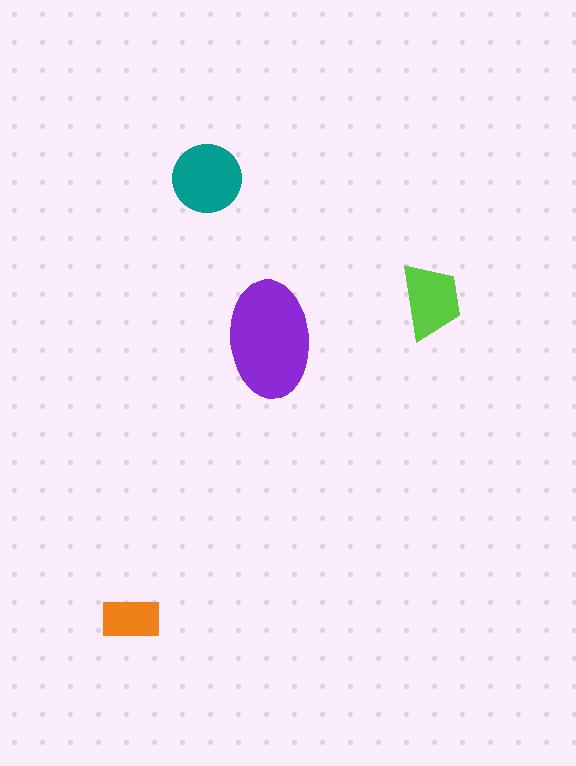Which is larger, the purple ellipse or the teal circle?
The purple ellipse.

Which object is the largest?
The purple ellipse.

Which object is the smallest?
The orange rectangle.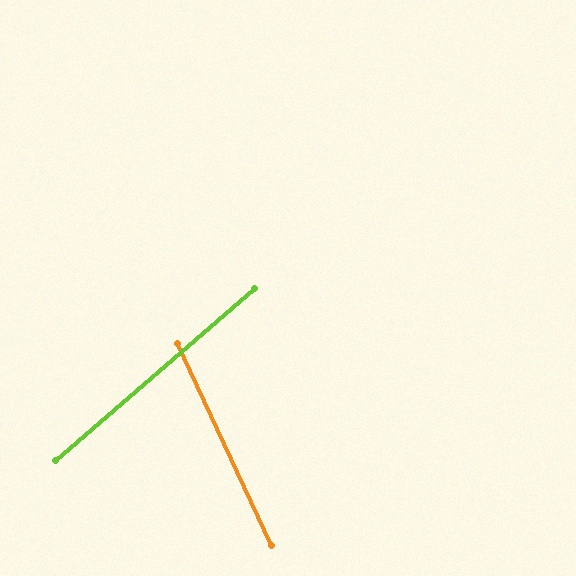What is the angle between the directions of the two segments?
Approximately 74 degrees.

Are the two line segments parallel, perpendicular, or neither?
Neither parallel nor perpendicular — they differ by about 74°.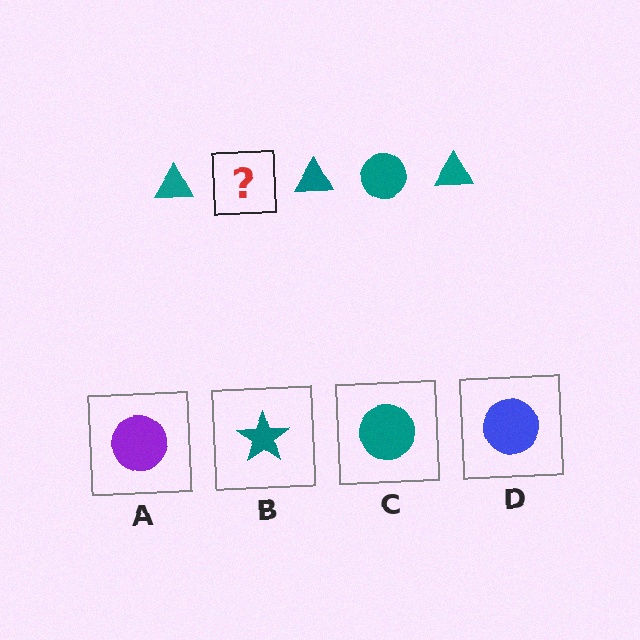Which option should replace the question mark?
Option C.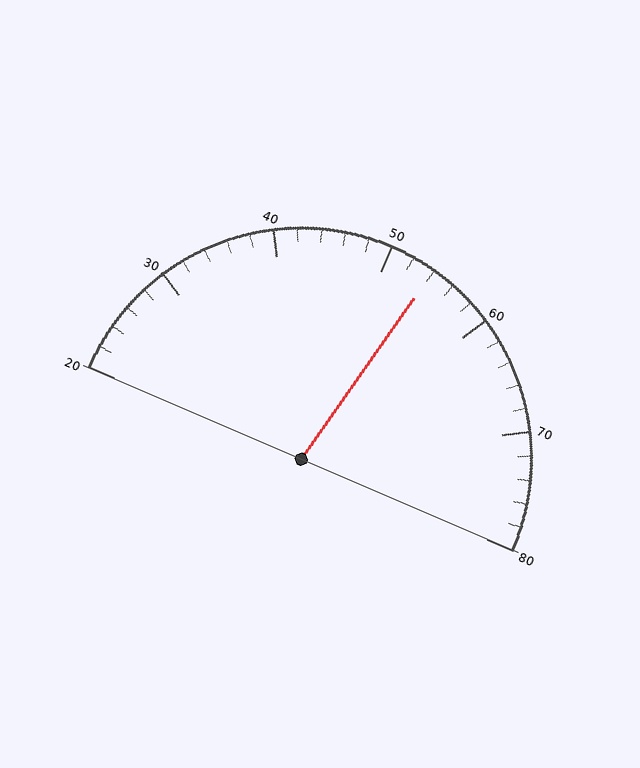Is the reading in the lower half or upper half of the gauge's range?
The reading is in the upper half of the range (20 to 80).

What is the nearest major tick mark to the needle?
The nearest major tick mark is 50.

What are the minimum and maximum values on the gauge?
The gauge ranges from 20 to 80.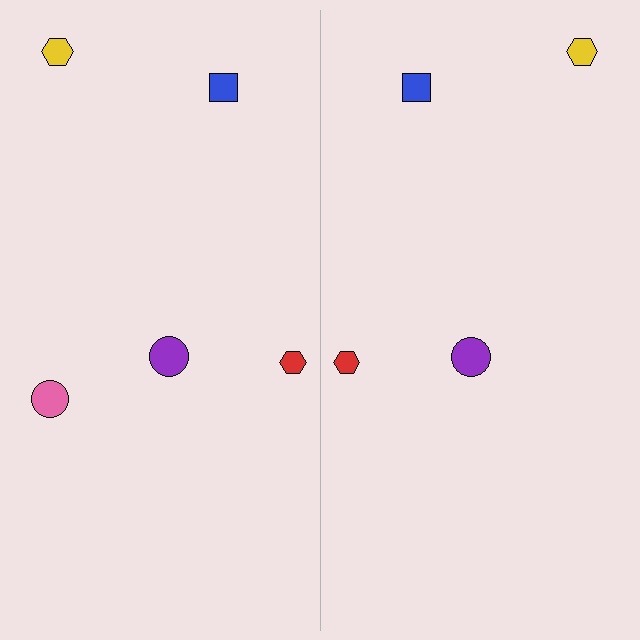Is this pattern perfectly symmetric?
No, the pattern is not perfectly symmetric. A pink circle is missing from the right side.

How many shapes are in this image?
There are 9 shapes in this image.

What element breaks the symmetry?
A pink circle is missing from the right side.